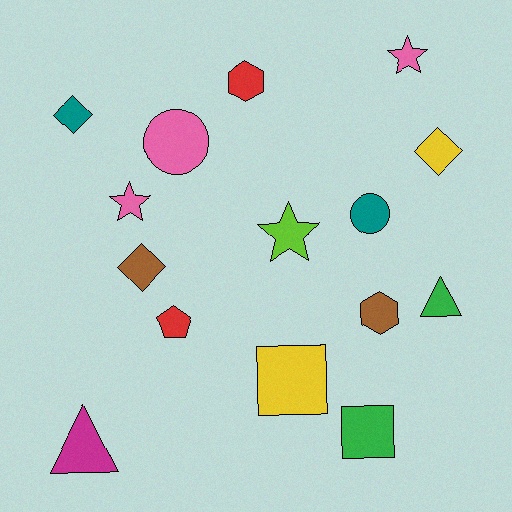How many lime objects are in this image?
There is 1 lime object.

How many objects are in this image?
There are 15 objects.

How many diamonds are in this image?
There are 3 diamonds.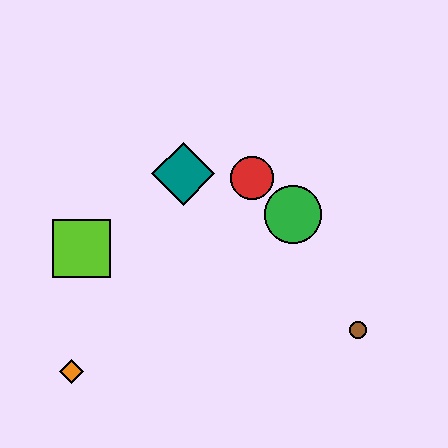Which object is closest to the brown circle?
The green circle is closest to the brown circle.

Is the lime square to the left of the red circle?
Yes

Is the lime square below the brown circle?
No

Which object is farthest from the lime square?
The brown circle is farthest from the lime square.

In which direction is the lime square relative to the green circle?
The lime square is to the left of the green circle.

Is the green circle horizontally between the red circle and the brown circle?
Yes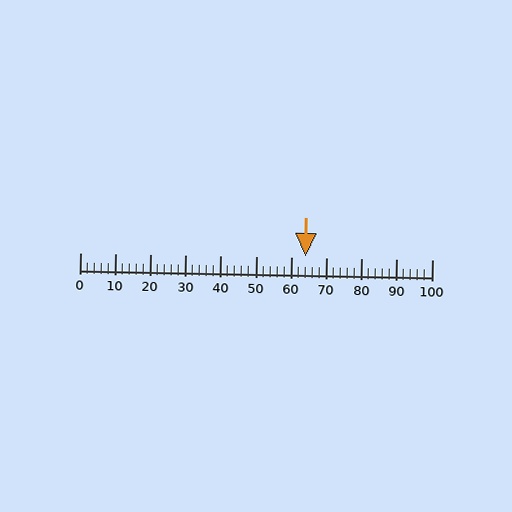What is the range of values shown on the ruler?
The ruler shows values from 0 to 100.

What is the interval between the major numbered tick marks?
The major tick marks are spaced 10 units apart.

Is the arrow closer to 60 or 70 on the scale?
The arrow is closer to 60.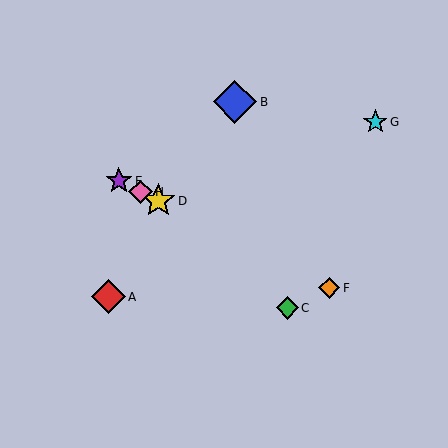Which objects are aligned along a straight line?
Objects D, E, F, H are aligned along a straight line.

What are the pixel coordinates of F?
Object F is at (329, 288).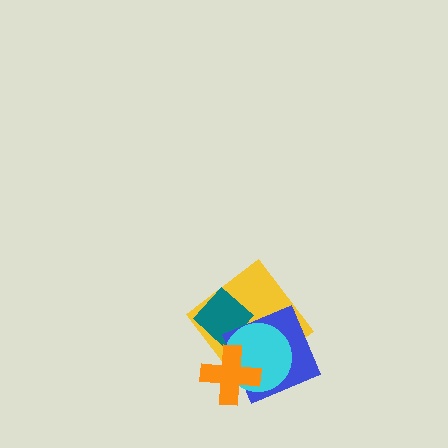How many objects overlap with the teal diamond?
2 objects overlap with the teal diamond.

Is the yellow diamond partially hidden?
Yes, it is partially covered by another shape.